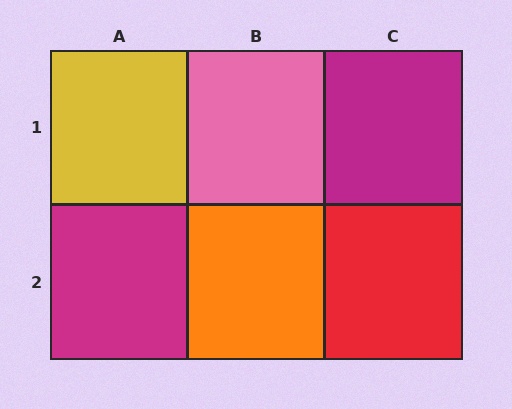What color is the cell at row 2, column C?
Red.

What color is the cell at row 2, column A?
Magenta.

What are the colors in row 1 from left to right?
Yellow, pink, magenta.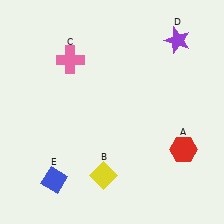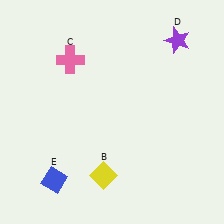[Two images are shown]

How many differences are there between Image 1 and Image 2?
There is 1 difference between the two images.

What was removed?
The red hexagon (A) was removed in Image 2.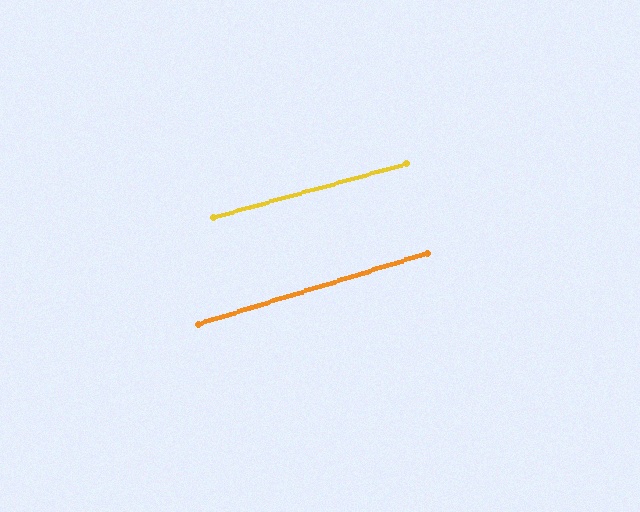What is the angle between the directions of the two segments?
Approximately 2 degrees.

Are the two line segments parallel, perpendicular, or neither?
Parallel — their directions differ by only 1.9°.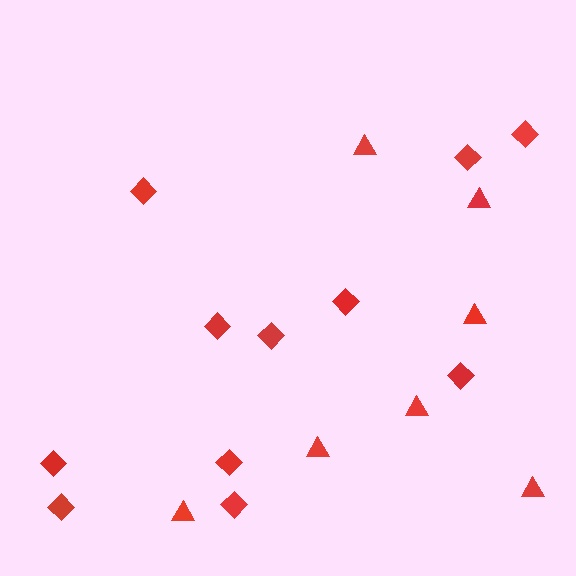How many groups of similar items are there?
There are 2 groups: one group of triangles (7) and one group of diamonds (11).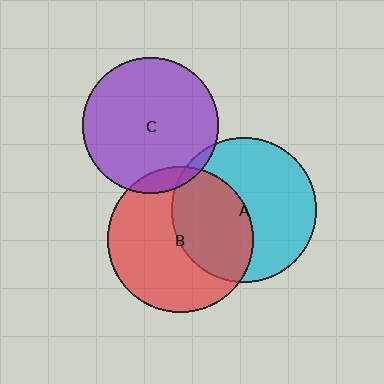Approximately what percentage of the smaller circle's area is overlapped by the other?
Approximately 40%.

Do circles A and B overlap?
Yes.